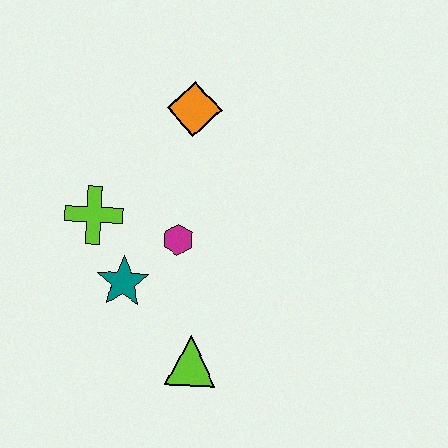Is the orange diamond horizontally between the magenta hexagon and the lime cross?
No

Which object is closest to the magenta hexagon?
The teal star is closest to the magenta hexagon.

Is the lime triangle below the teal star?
Yes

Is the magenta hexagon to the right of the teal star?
Yes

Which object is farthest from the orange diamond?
The lime triangle is farthest from the orange diamond.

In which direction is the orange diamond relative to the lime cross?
The orange diamond is above the lime cross.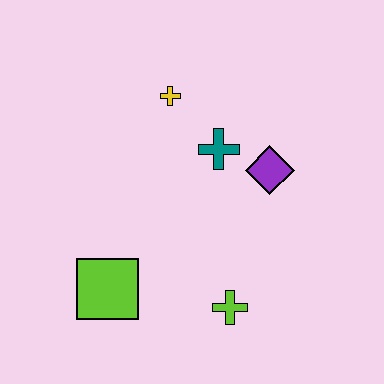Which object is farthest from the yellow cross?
The lime cross is farthest from the yellow cross.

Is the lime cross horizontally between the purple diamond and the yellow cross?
Yes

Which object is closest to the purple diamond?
The teal cross is closest to the purple diamond.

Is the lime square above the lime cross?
Yes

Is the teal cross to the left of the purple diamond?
Yes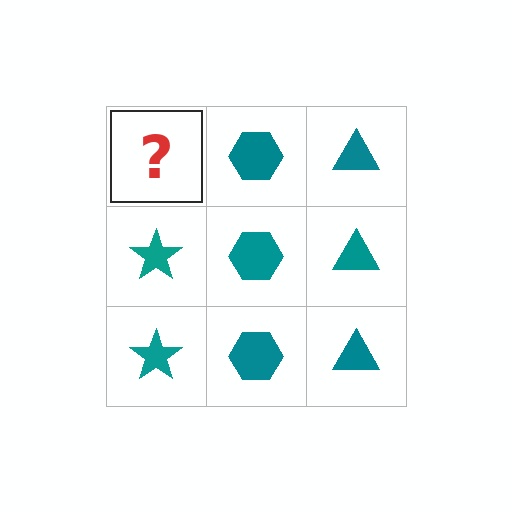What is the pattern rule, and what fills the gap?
The rule is that each column has a consistent shape. The gap should be filled with a teal star.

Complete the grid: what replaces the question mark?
The question mark should be replaced with a teal star.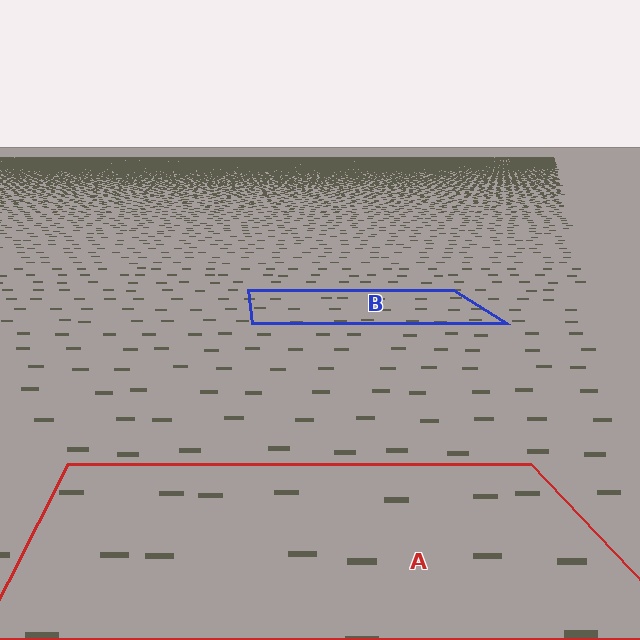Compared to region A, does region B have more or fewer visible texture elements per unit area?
Region B has more texture elements per unit area — they are packed more densely because it is farther away.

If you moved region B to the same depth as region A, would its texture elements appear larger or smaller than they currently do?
They would appear larger. At a closer depth, the same texture elements are projected at a bigger on-screen size.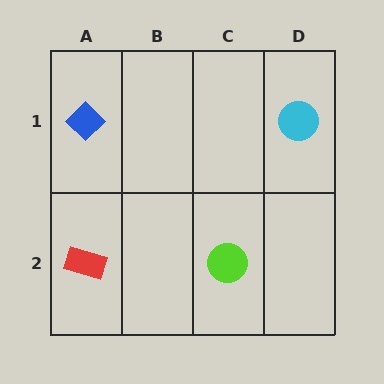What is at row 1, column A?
A blue diamond.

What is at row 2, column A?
A red rectangle.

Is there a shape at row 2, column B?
No, that cell is empty.